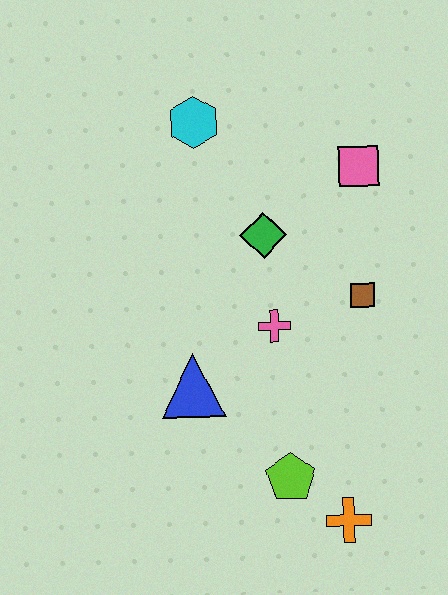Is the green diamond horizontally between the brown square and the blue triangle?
Yes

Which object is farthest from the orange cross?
The cyan hexagon is farthest from the orange cross.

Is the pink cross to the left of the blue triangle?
No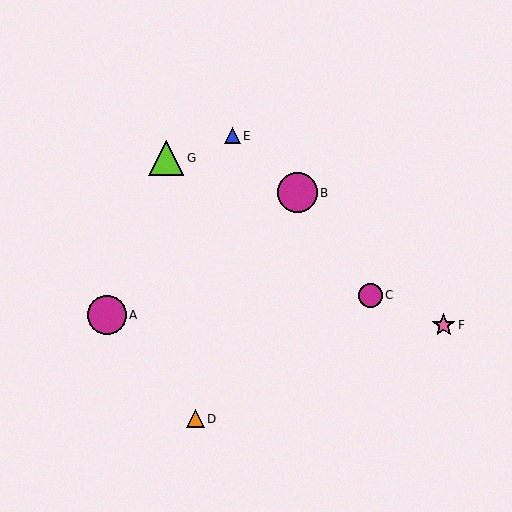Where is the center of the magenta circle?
The center of the magenta circle is at (107, 315).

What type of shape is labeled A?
Shape A is a magenta circle.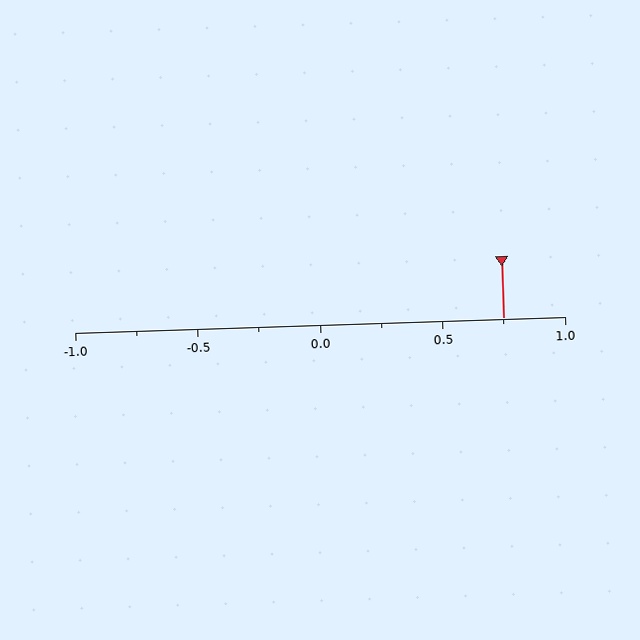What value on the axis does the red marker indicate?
The marker indicates approximately 0.75.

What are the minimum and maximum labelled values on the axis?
The axis runs from -1.0 to 1.0.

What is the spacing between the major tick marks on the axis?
The major ticks are spaced 0.5 apart.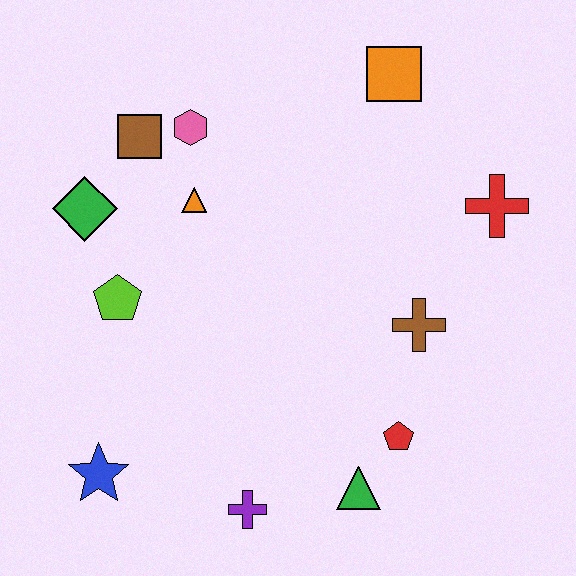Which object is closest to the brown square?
The pink hexagon is closest to the brown square.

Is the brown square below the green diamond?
No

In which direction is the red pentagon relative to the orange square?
The red pentagon is below the orange square.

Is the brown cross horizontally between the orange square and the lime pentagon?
No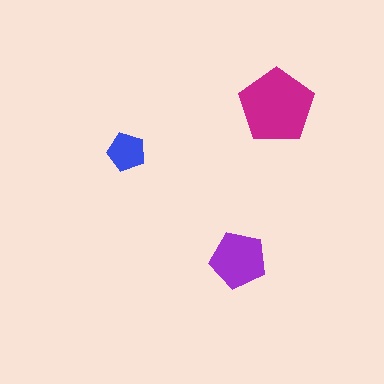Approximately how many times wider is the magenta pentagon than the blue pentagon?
About 2 times wider.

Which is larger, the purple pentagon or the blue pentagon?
The purple one.